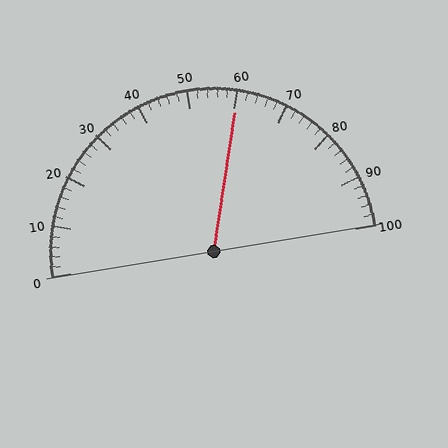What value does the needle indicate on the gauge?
The needle indicates approximately 60.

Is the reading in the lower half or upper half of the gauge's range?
The reading is in the upper half of the range (0 to 100).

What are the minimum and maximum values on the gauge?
The gauge ranges from 0 to 100.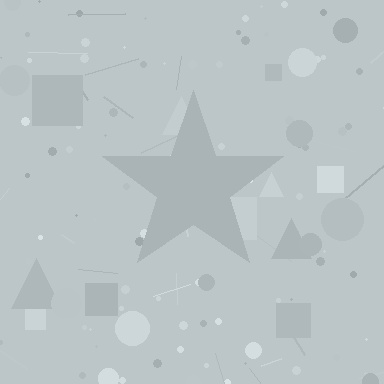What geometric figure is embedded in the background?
A star is embedded in the background.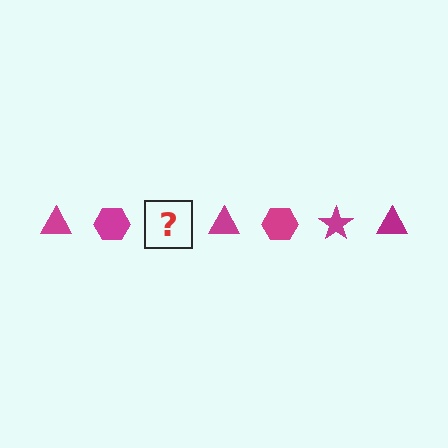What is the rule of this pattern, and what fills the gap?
The rule is that the pattern cycles through triangle, hexagon, star shapes in magenta. The gap should be filled with a magenta star.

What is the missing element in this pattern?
The missing element is a magenta star.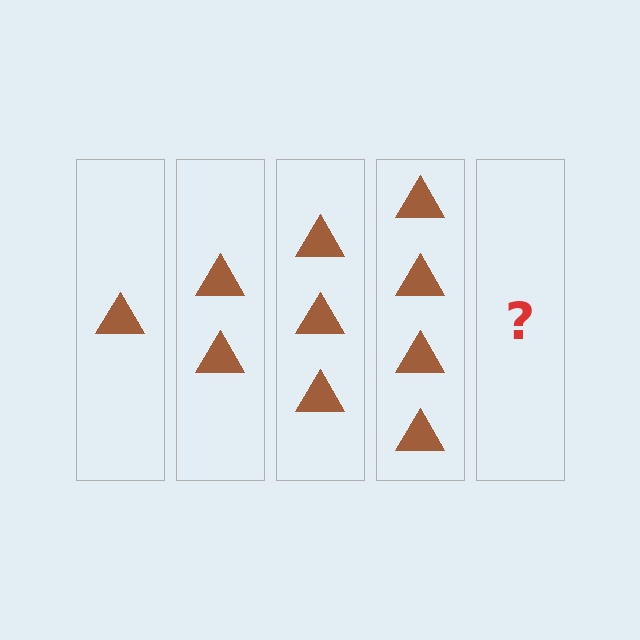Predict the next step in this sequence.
The next step is 5 triangles.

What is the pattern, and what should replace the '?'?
The pattern is that each step adds one more triangle. The '?' should be 5 triangles.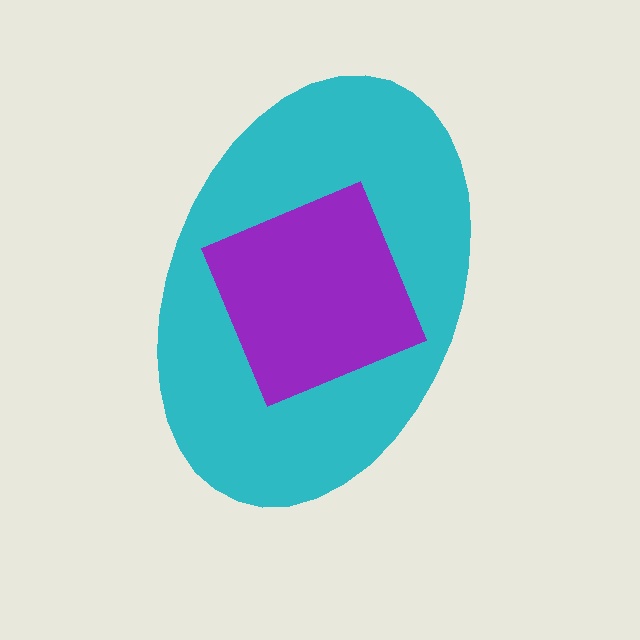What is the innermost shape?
The purple square.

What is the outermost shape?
The cyan ellipse.